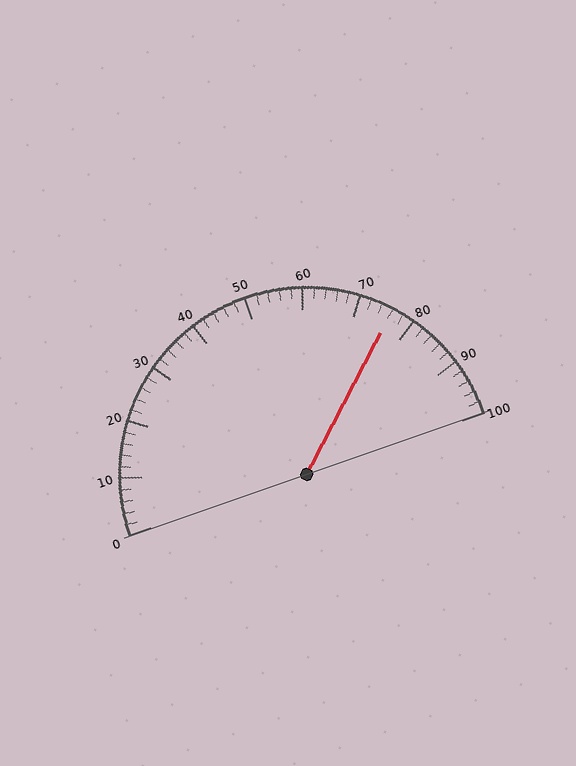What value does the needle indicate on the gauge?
The needle indicates approximately 76.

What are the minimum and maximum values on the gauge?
The gauge ranges from 0 to 100.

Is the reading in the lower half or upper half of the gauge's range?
The reading is in the upper half of the range (0 to 100).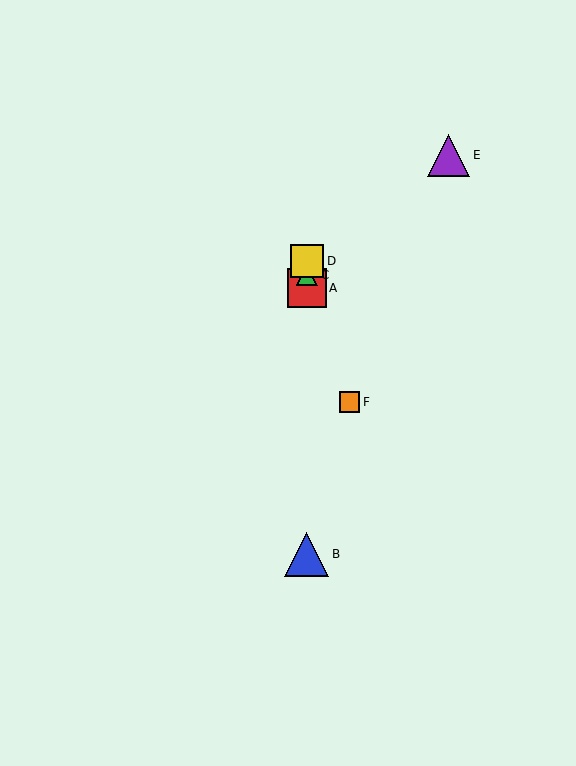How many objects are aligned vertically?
4 objects (A, B, C, D) are aligned vertically.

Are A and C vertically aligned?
Yes, both are at x≈307.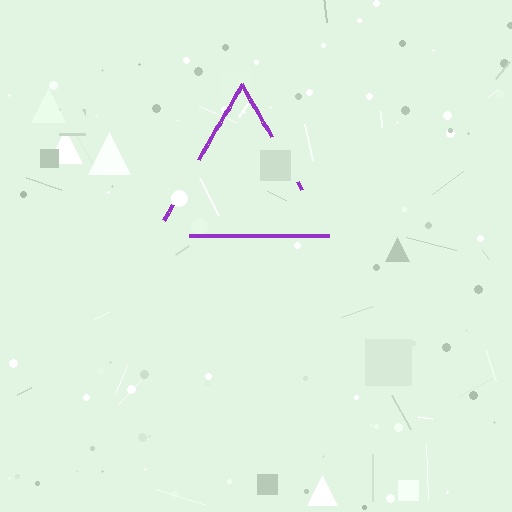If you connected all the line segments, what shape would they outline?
They would outline a triangle.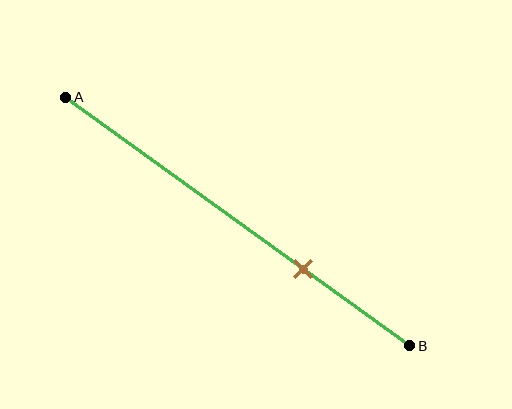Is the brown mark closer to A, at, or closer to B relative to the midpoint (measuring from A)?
The brown mark is closer to point B than the midpoint of segment AB.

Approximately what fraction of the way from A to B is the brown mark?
The brown mark is approximately 70% of the way from A to B.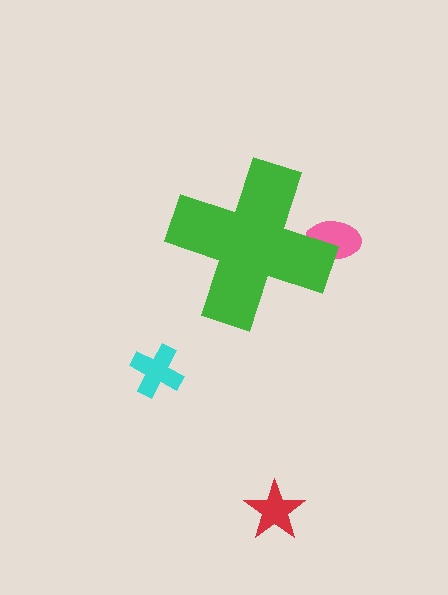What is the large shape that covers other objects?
A green cross.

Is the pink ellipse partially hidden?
Yes, the pink ellipse is partially hidden behind the green cross.